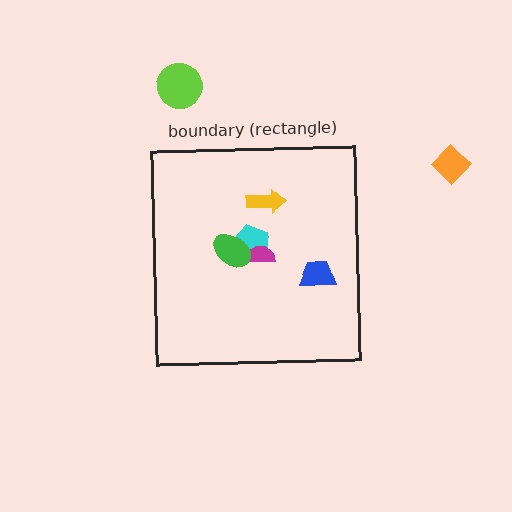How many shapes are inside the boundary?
5 inside, 2 outside.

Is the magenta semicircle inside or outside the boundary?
Inside.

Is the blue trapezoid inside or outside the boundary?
Inside.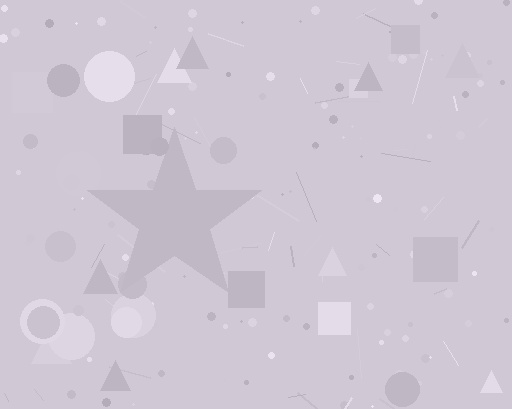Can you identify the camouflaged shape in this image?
The camouflaged shape is a star.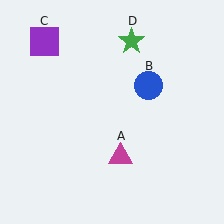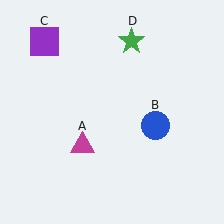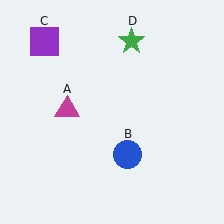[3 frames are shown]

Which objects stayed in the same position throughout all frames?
Purple square (object C) and green star (object D) remained stationary.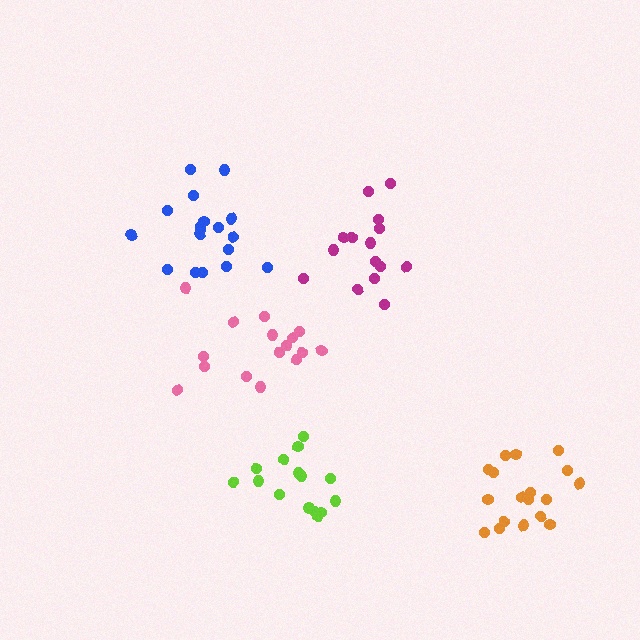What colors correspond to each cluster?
The clusters are colored: lime, magenta, blue, pink, orange.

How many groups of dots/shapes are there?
There are 5 groups.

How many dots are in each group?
Group 1: 15 dots, Group 2: 15 dots, Group 3: 18 dots, Group 4: 16 dots, Group 5: 18 dots (82 total).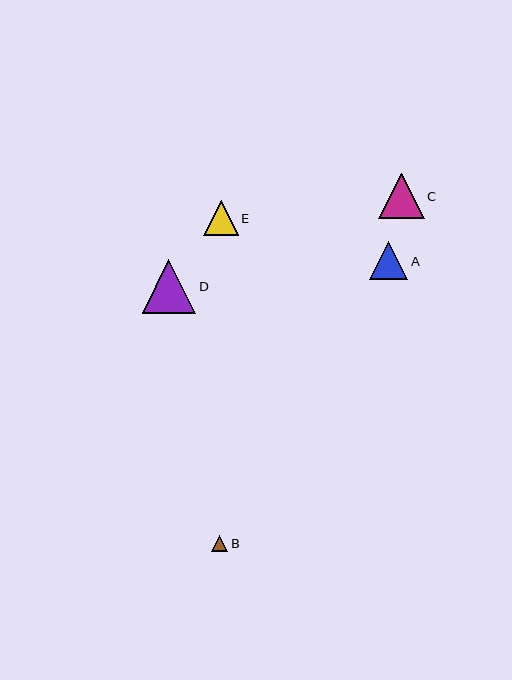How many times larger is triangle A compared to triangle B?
Triangle A is approximately 2.4 times the size of triangle B.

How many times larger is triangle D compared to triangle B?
Triangle D is approximately 3.3 times the size of triangle B.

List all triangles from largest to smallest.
From largest to smallest: D, C, A, E, B.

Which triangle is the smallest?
Triangle B is the smallest with a size of approximately 16 pixels.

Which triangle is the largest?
Triangle D is the largest with a size of approximately 54 pixels.